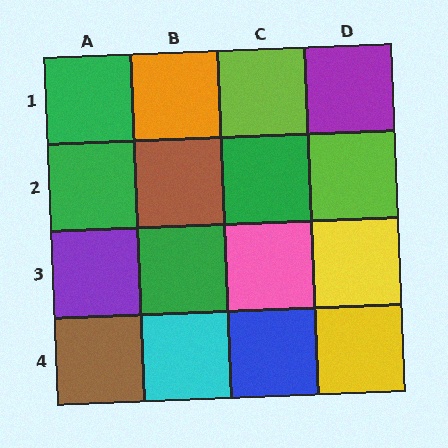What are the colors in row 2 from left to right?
Green, brown, green, lime.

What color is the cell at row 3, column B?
Green.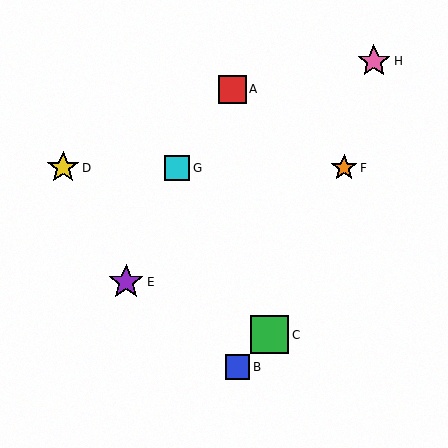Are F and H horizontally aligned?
No, F is at y≈168 and H is at y≈61.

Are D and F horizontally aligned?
Yes, both are at y≈168.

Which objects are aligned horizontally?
Objects D, F, G are aligned horizontally.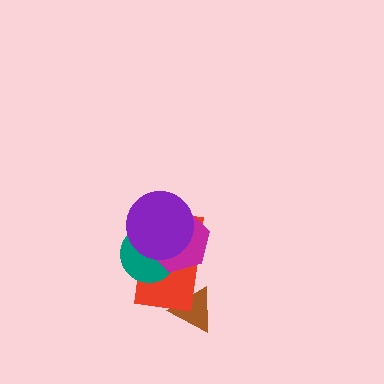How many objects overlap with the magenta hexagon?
3 objects overlap with the magenta hexagon.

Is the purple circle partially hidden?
No, no other shape covers it.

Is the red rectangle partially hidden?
Yes, it is partially covered by another shape.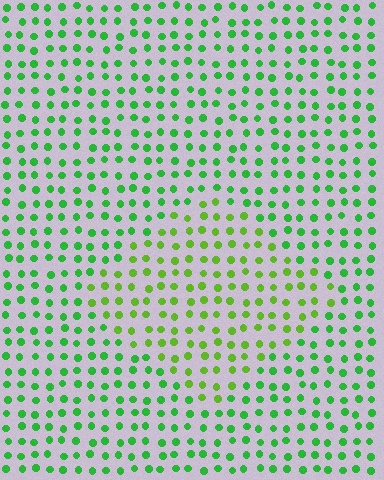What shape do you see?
I see a diamond.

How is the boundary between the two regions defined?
The boundary is defined purely by a slight shift in hue (about 29 degrees). Spacing, size, and orientation are identical on both sides.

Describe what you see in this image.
The image is filled with small green elements in a uniform arrangement. A diamond-shaped region is visible where the elements are tinted to a slightly different hue, forming a subtle color boundary.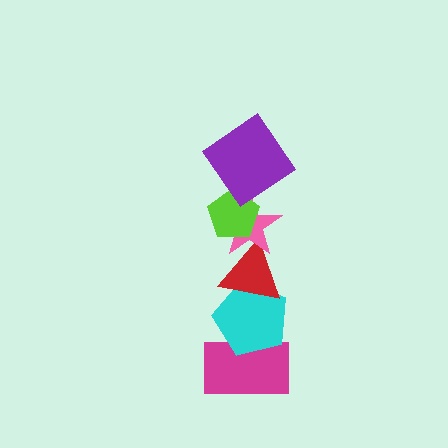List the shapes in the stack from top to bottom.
From top to bottom: the purple diamond, the lime pentagon, the pink star, the red triangle, the cyan pentagon, the magenta rectangle.